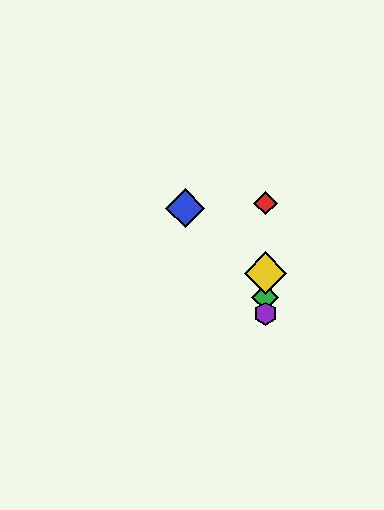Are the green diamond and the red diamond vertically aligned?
Yes, both are at x≈265.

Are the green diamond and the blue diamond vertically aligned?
No, the green diamond is at x≈265 and the blue diamond is at x≈185.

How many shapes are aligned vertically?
4 shapes (the red diamond, the green diamond, the yellow diamond, the purple hexagon) are aligned vertically.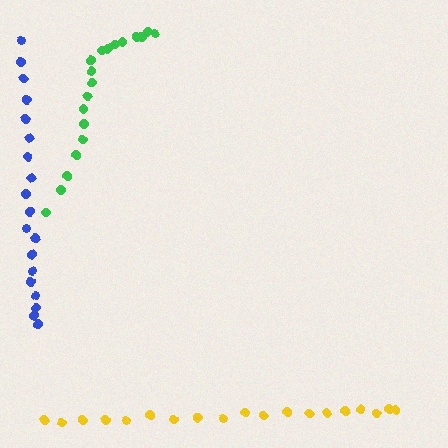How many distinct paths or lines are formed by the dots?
There are 3 distinct paths.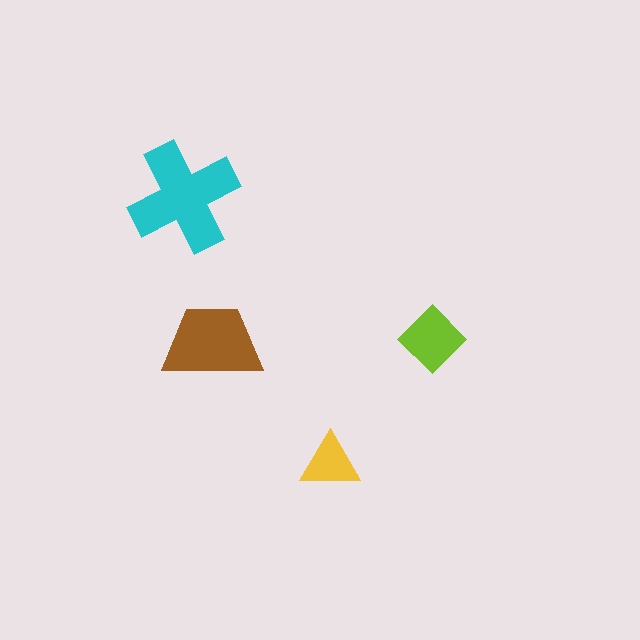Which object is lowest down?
The yellow triangle is bottommost.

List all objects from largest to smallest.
The cyan cross, the brown trapezoid, the lime diamond, the yellow triangle.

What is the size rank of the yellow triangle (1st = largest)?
4th.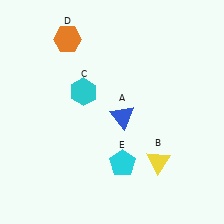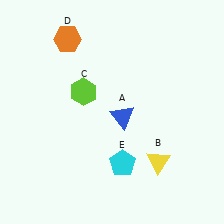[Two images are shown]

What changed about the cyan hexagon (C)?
In Image 1, C is cyan. In Image 2, it changed to lime.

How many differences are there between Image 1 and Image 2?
There is 1 difference between the two images.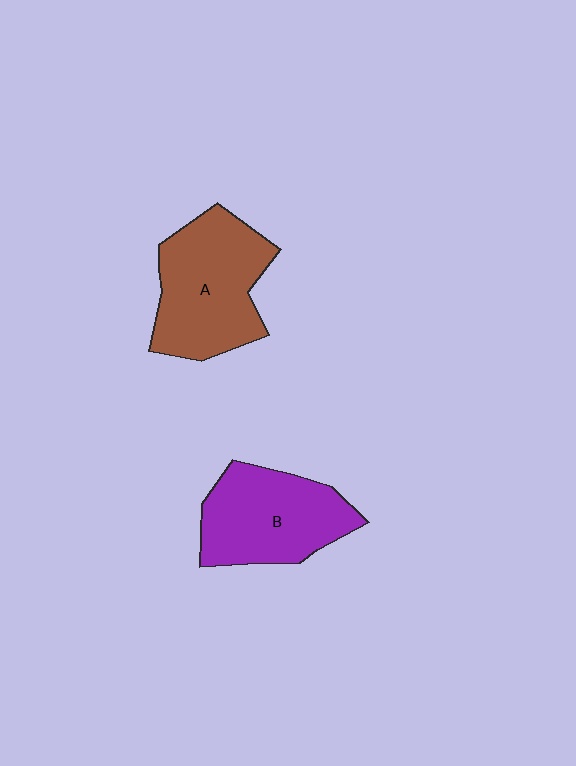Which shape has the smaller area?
Shape B (purple).